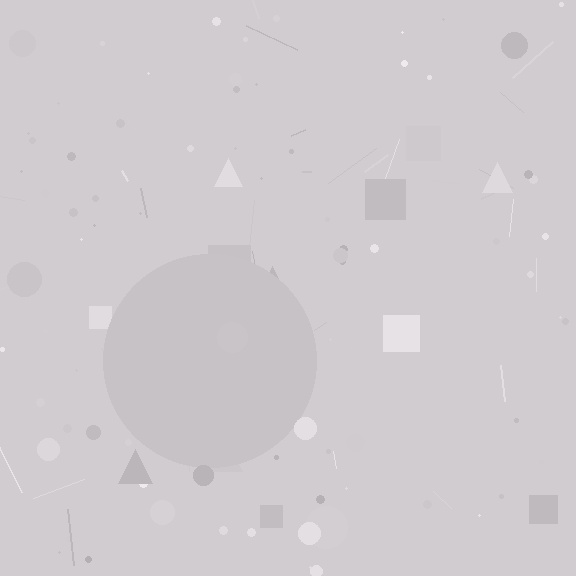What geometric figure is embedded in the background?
A circle is embedded in the background.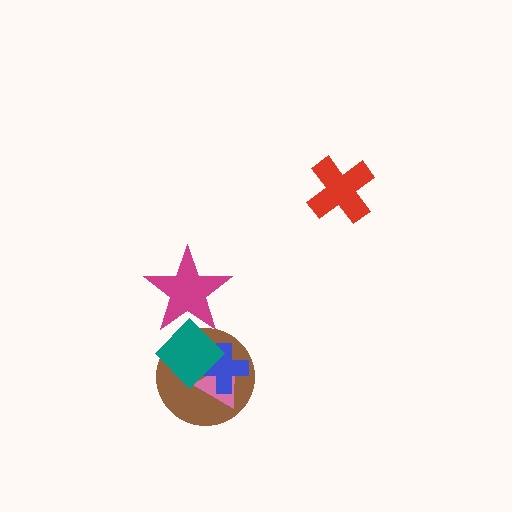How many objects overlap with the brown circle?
3 objects overlap with the brown circle.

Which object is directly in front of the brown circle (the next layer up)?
The pink triangle is directly in front of the brown circle.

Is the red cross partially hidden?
No, no other shape covers it.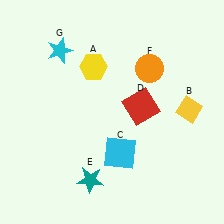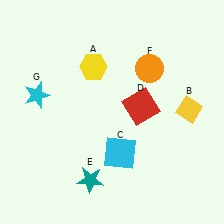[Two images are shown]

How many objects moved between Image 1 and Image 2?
1 object moved between the two images.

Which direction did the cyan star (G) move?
The cyan star (G) moved down.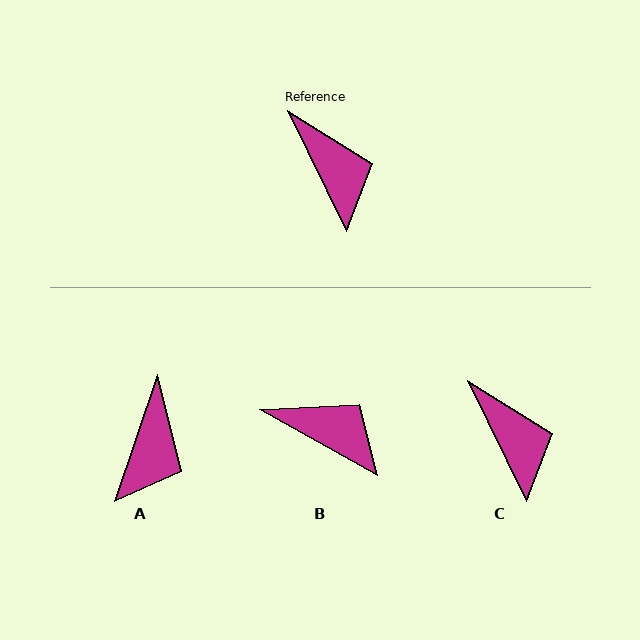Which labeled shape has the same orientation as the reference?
C.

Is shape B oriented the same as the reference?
No, it is off by about 35 degrees.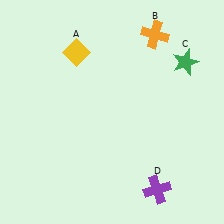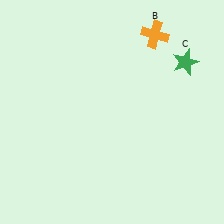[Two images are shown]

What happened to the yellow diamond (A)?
The yellow diamond (A) was removed in Image 2. It was in the top-left area of Image 1.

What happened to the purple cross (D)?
The purple cross (D) was removed in Image 2. It was in the bottom-right area of Image 1.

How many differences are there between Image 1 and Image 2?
There are 2 differences between the two images.